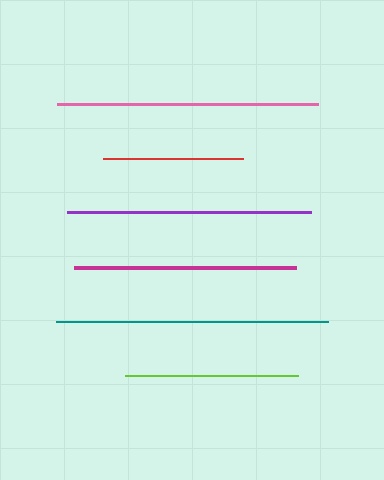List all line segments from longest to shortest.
From longest to shortest: teal, pink, purple, magenta, lime, red.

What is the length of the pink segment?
The pink segment is approximately 261 pixels long.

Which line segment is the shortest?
The red line is the shortest at approximately 140 pixels.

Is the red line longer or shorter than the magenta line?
The magenta line is longer than the red line.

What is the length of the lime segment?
The lime segment is approximately 173 pixels long.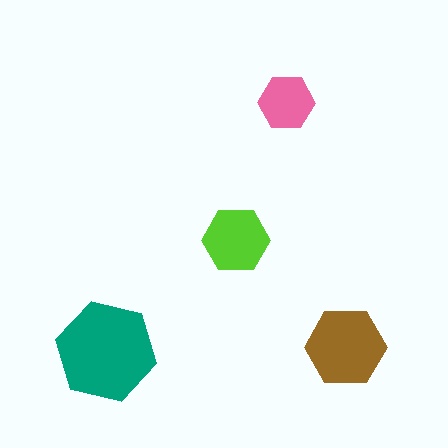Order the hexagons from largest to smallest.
the teal one, the brown one, the lime one, the pink one.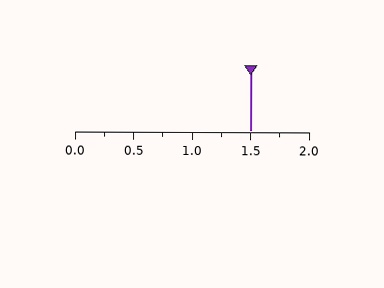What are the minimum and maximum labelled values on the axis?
The axis runs from 0.0 to 2.0.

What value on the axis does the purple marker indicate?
The marker indicates approximately 1.5.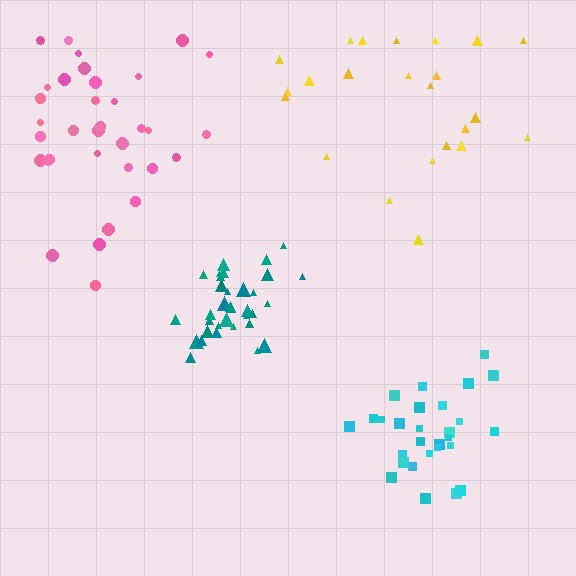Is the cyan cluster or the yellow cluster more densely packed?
Cyan.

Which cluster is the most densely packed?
Teal.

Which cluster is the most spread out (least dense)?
Yellow.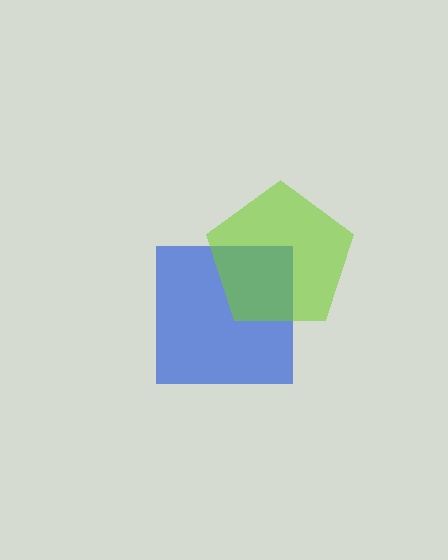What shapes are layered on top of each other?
The layered shapes are: a blue square, a lime pentagon.